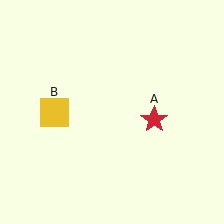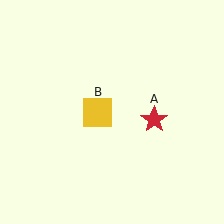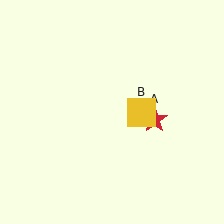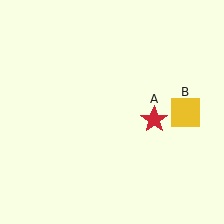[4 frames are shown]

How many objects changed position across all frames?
1 object changed position: yellow square (object B).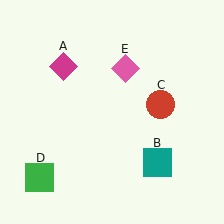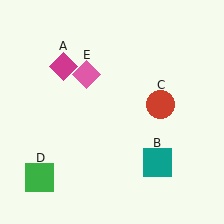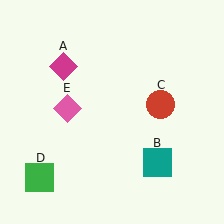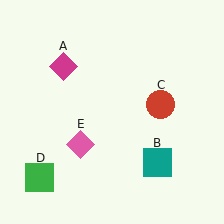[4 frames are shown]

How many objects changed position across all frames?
1 object changed position: pink diamond (object E).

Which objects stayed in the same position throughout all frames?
Magenta diamond (object A) and teal square (object B) and red circle (object C) and green square (object D) remained stationary.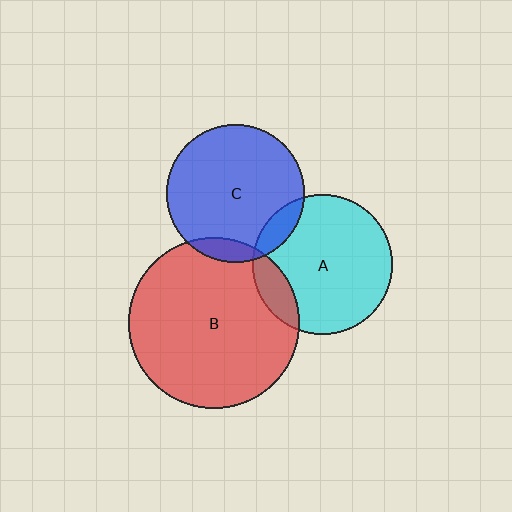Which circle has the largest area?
Circle B (red).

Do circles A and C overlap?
Yes.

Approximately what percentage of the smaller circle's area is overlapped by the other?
Approximately 10%.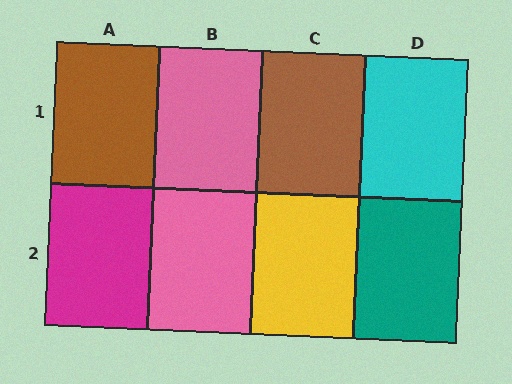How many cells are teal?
1 cell is teal.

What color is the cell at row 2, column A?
Magenta.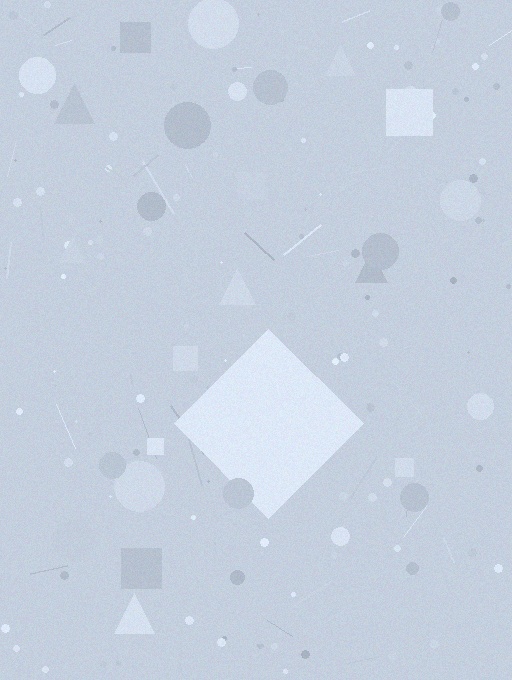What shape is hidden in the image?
A diamond is hidden in the image.